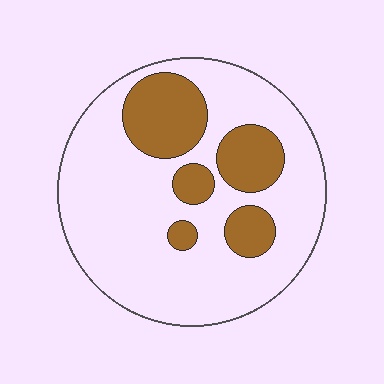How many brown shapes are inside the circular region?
5.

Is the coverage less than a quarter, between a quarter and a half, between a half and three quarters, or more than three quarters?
Less than a quarter.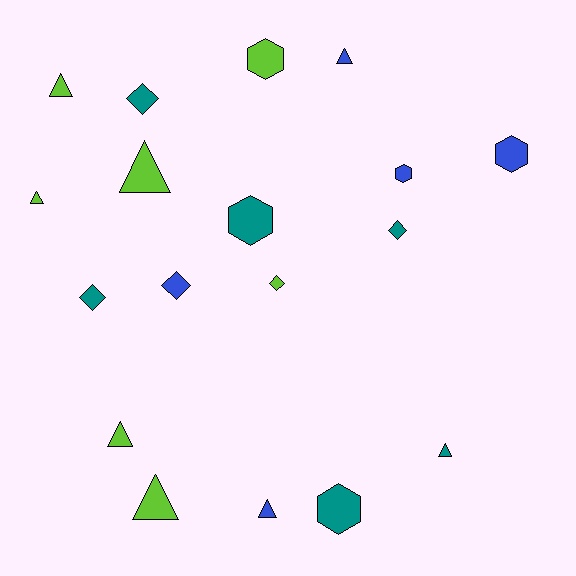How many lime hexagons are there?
There is 1 lime hexagon.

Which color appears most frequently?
Lime, with 7 objects.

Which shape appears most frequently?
Triangle, with 8 objects.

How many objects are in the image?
There are 18 objects.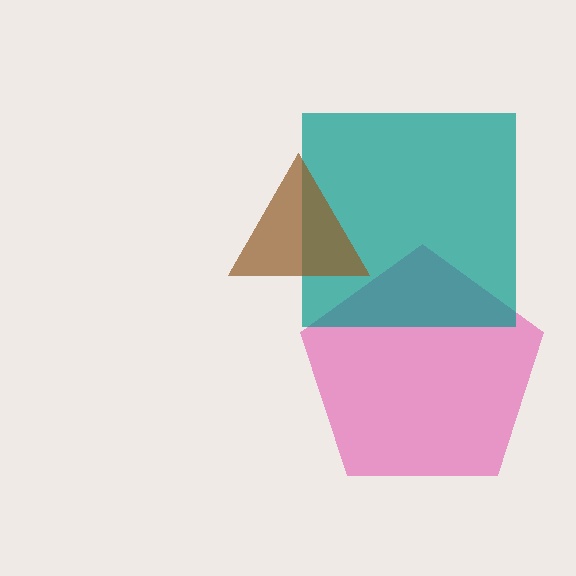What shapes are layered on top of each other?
The layered shapes are: a pink pentagon, a teal square, a brown triangle.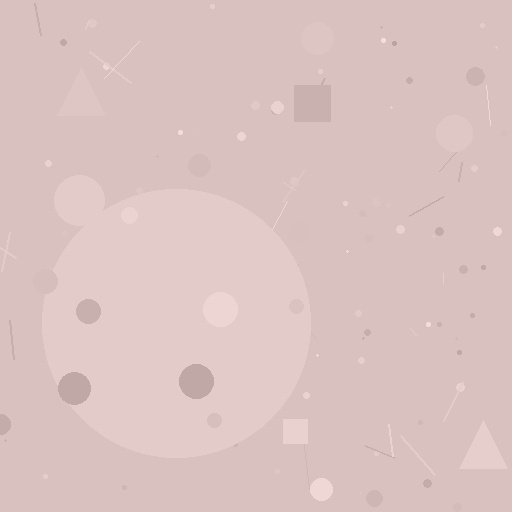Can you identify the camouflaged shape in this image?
The camouflaged shape is a circle.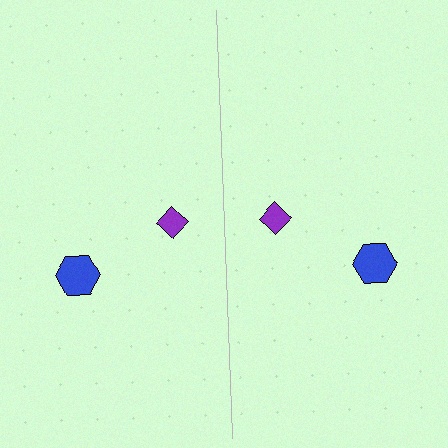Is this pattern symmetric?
Yes, this pattern has bilateral (reflection) symmetry.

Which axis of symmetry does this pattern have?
The pattern has a vertical axis of symmetry running through the center of the image.